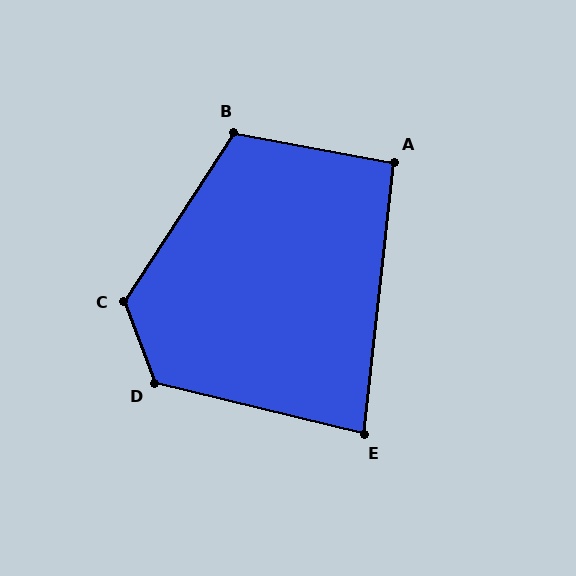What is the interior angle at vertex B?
Approximately 113 degrees (obtuse).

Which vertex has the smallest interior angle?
E, at approximately 83 degrees.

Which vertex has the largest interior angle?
C, at approximately 127 degrees.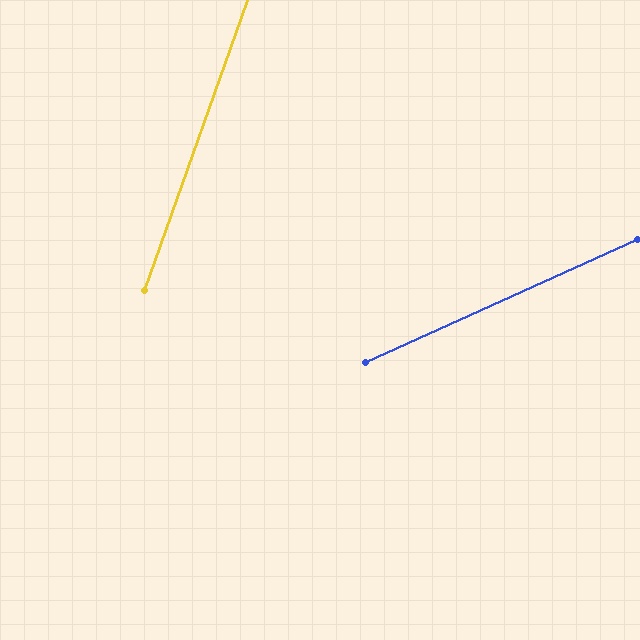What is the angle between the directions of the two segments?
Approximately 46 degrees.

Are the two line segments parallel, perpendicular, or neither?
Neither parallel nor perpendicular — they differ by about 46°.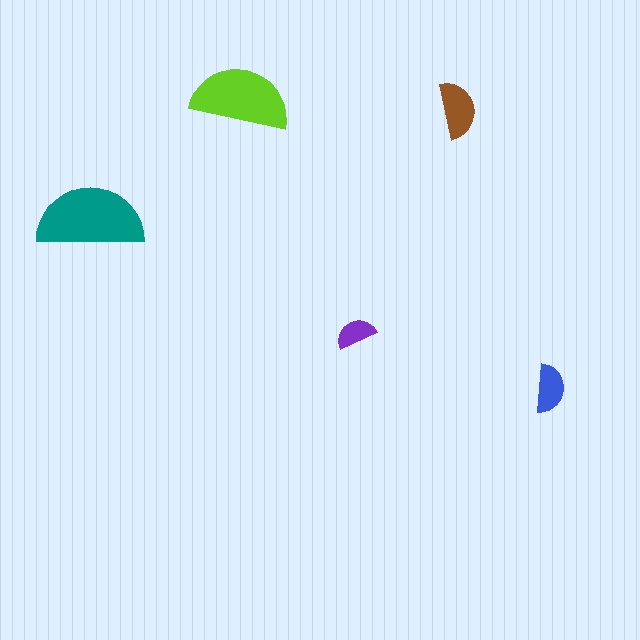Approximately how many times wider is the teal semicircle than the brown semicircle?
About 2 times wider.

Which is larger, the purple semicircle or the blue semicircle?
The blue one.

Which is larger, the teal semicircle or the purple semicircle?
The teal one.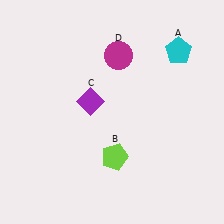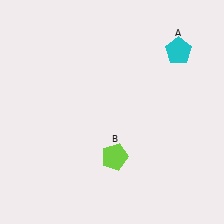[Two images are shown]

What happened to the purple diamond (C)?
The purple diamond (C) was removed in Image 2. It was in the top-left area of Image 1.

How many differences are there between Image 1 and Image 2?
There are 2 differences between the two images.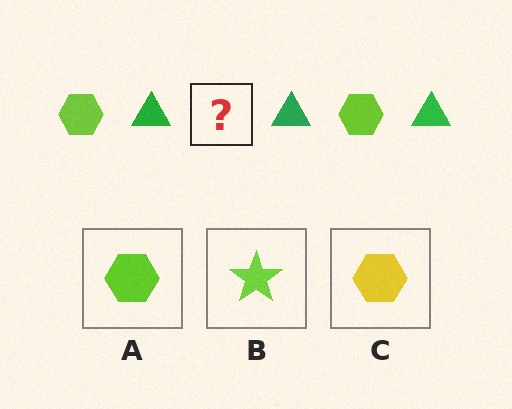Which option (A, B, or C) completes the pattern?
A.